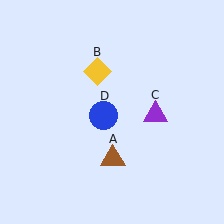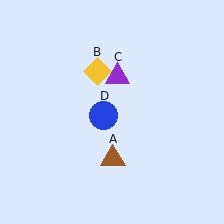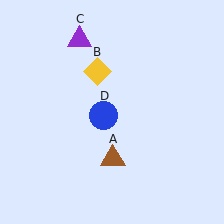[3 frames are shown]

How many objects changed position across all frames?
1 object changed position: purple triangle (object C).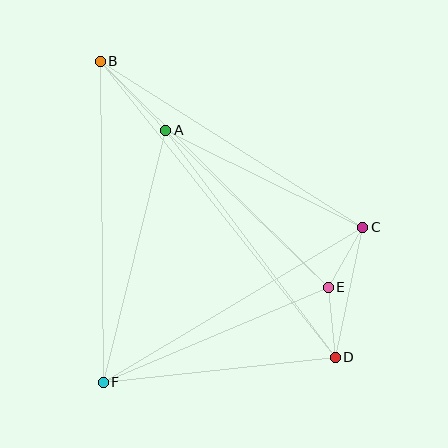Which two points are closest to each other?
Points C and E are closest to each other.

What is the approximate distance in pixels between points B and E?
The distance between B and E is approximately 321 pixels.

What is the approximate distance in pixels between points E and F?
The distance between E and F is approximately 244 pixels.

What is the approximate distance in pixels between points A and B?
The distance between A and B is approximately 95 pixels.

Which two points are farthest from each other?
Points B and D are farthest from each other.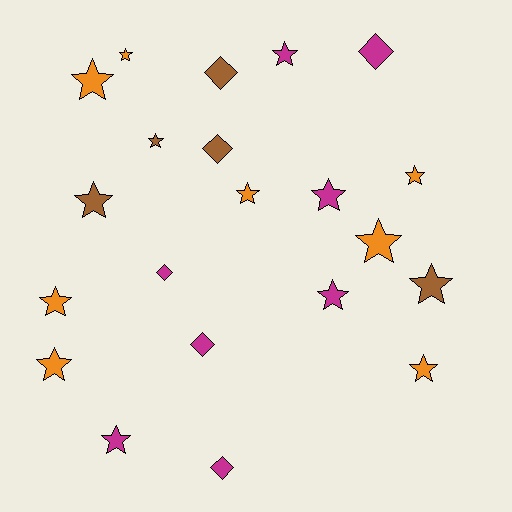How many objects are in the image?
There are 21 objects.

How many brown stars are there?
There are 3 brown stars.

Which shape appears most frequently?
Star, with 15 objects.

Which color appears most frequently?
Magenta, with 8 objects.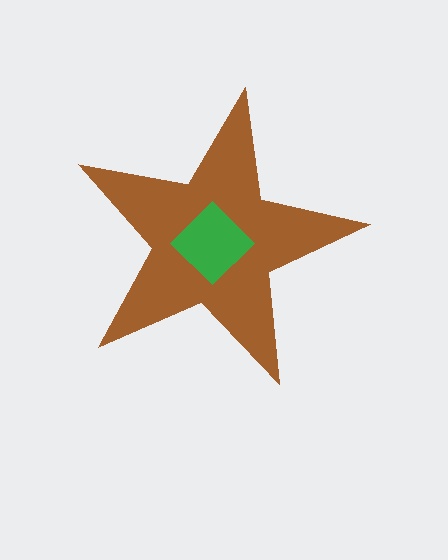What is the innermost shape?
The green diamond.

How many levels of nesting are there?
2.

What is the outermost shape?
The brown star.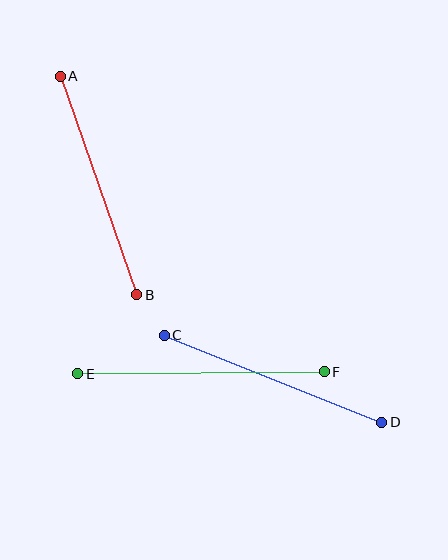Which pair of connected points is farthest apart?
Points E and F are farthest apart.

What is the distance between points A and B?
The distance is approximately 232 pixels.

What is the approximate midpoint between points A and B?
The midpoint is at approximately (99, 185) pixels.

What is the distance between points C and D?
The distance is approximately 234 pixels.